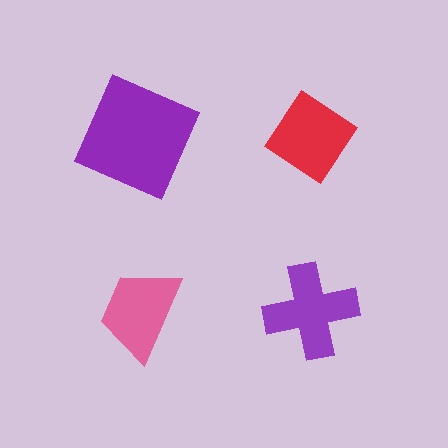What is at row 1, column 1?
A purple square.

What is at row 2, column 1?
A pink trapezoid.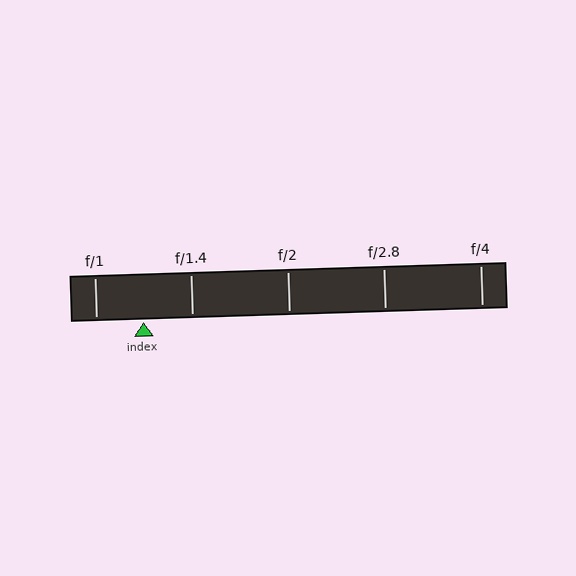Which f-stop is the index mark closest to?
The index mark is closest to f/1.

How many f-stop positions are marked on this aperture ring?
There are 5 f-stop positions marked.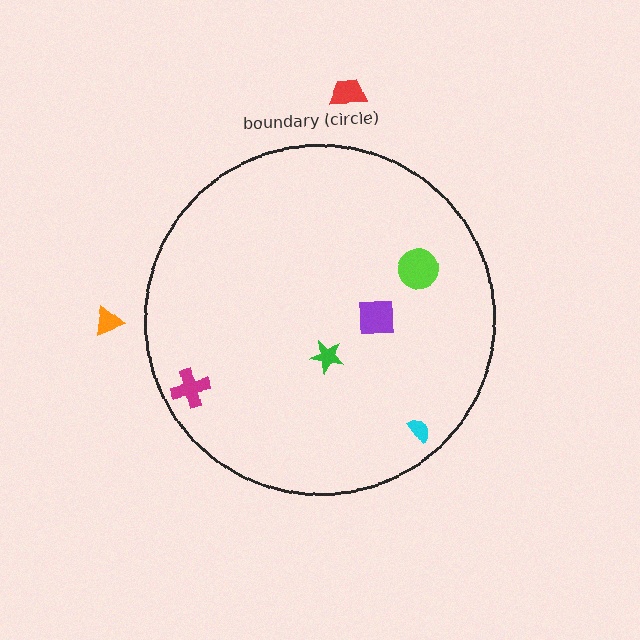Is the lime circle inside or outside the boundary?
Inside.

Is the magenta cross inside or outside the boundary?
Inside.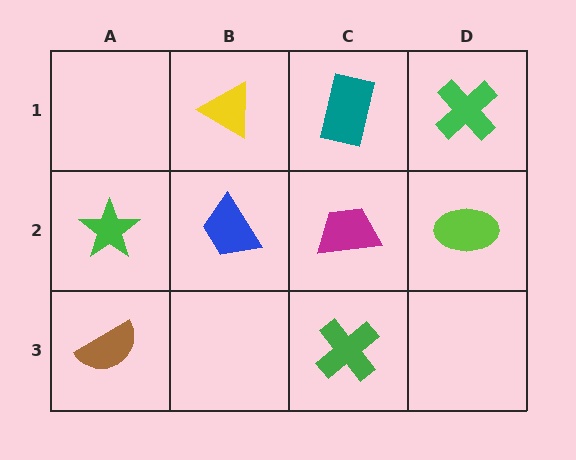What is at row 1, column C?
A teal rectangle.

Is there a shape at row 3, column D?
No, that cell is empty.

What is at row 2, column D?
A lime ellipse.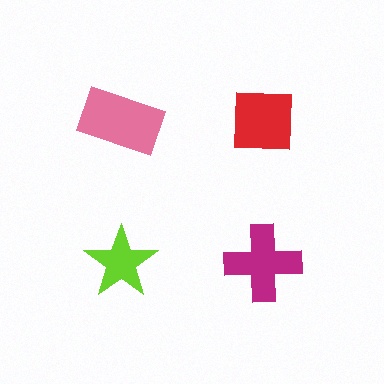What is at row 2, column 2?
A magenta cross.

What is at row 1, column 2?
A red square.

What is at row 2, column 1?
A lime star.